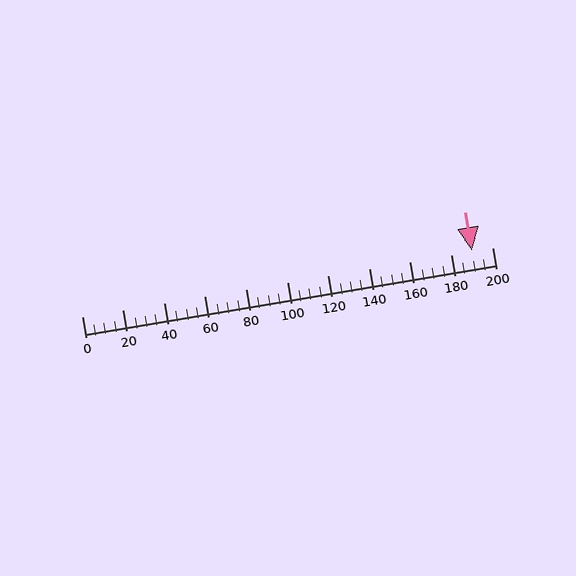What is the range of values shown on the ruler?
The ruler shows values from 0 to 200.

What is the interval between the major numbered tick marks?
The major tick marks are spaced 20 units apart.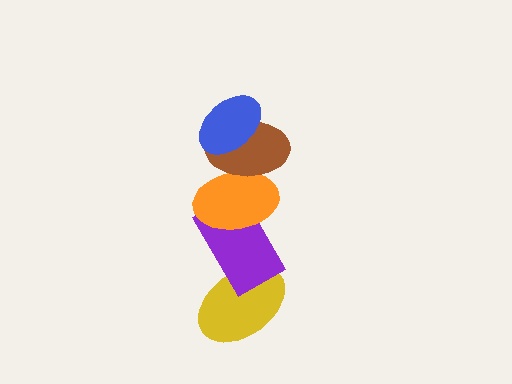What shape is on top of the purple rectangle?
The orange ellipse is on top of the purple rectangle.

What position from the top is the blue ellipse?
The blue ellipse is 1st from the top.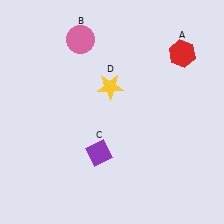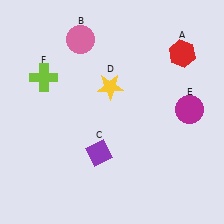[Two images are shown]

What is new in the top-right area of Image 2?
A magenta circle (E) was added in the top-right area of Image 2.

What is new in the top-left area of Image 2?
A lime cross (F) was added in the top-left area of Image 2.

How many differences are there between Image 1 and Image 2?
There are 2 differences between the two images.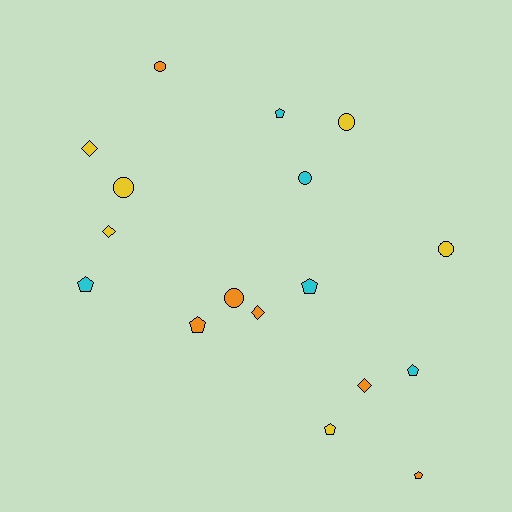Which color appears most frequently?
Orange, with 6 objects.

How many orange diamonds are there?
There are 2 orange diamonds.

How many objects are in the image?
There are 17 objects.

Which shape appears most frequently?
Pentagon, with 7 objects.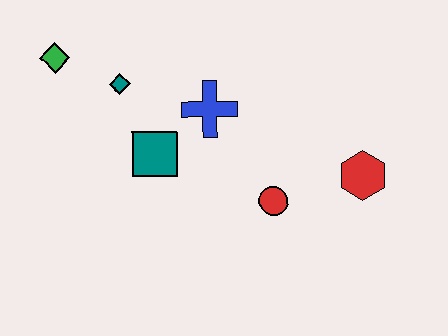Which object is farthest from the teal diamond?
The red hexagon is farthest from the teal diamond.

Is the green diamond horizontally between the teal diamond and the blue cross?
No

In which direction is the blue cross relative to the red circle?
The blue cross is above the red circle.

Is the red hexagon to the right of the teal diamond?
Yes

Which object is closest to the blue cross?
The teal square is closest to the blue cross.